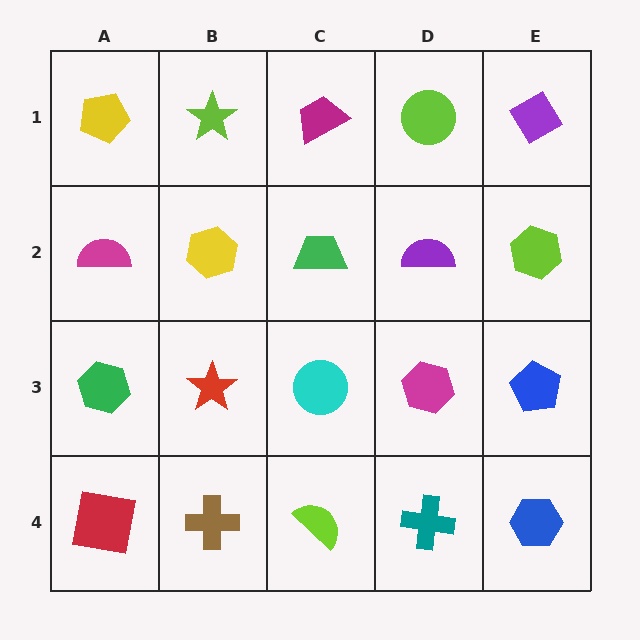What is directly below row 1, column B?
A yellow hexagon.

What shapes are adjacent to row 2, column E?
A purple diamond (row 1, column E), a blue pentagon (row 3, column E), a purple semicircle (row 2, column D).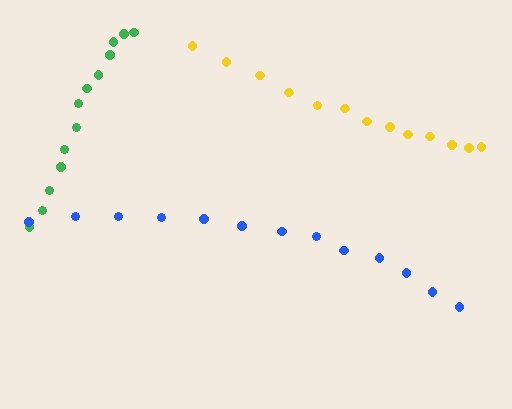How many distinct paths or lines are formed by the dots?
There are 3 distinct paths.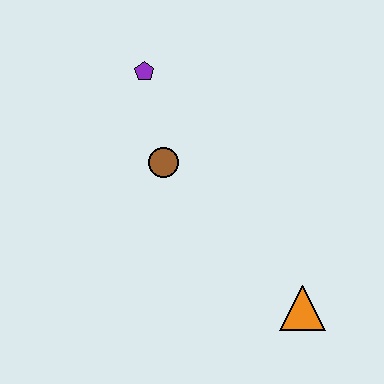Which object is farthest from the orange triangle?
The purple pentagon is farthest from the orange triangle.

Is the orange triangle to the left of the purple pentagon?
No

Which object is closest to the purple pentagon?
The brown circle is closest to the purple pentagon.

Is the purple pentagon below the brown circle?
No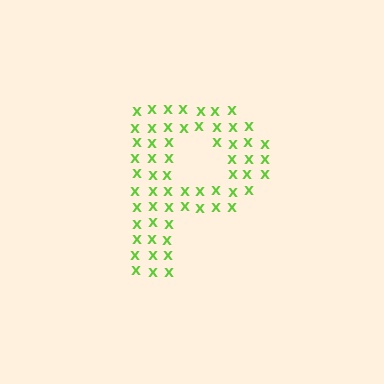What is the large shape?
The large shape is the letter P.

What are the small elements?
The small elements are letter X's.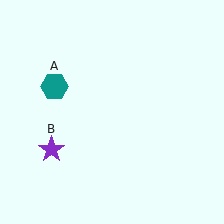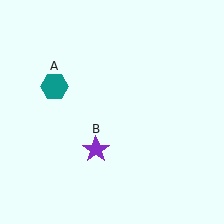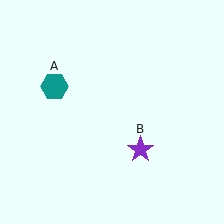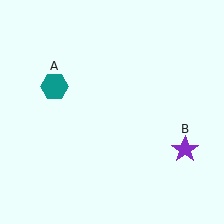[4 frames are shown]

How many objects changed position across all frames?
1 object changed position: purple star (object B).